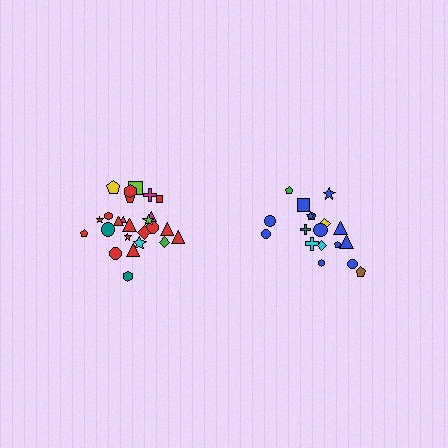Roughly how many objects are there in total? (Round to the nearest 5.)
Roughly 45 objects in total.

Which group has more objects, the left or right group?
The left group.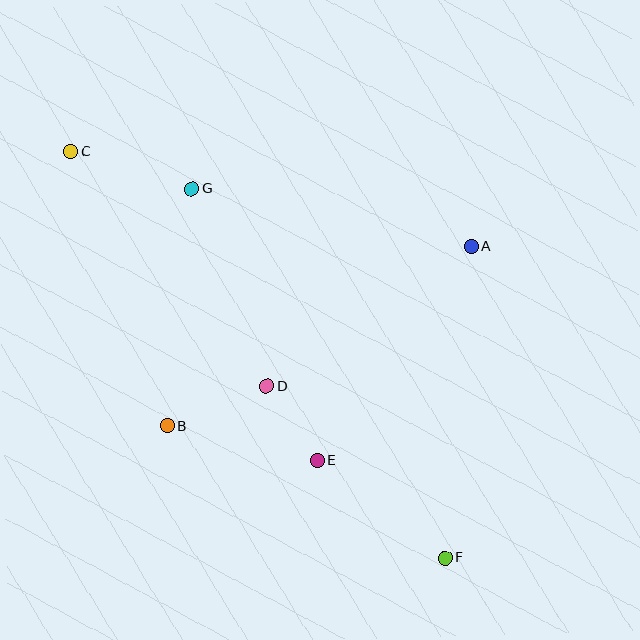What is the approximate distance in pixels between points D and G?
The distance between D and G is approximately 211 pixels.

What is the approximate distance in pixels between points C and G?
The distance between C and G is approximately 127 pixels.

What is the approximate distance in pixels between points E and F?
The distance between E and F is approximately 161 pixels.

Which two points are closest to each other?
Points D and E are closest to each other.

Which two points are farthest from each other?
Points C and F are farthest from each other.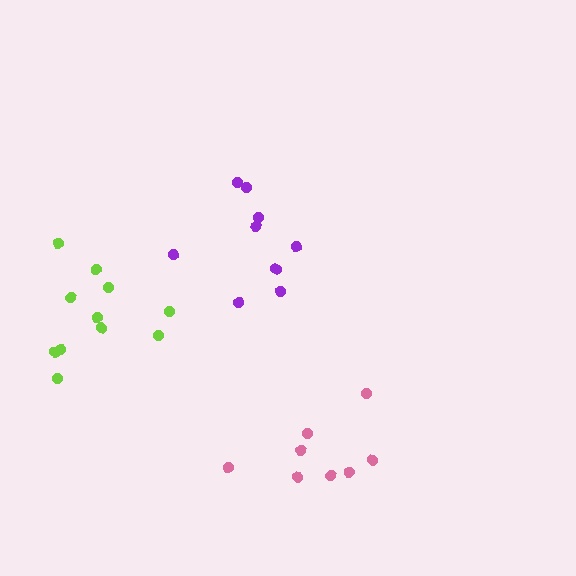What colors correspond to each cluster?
The clusters are colored: pink, purple, lime.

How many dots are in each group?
Group 1: 8 dots, Group 2: 9 dots, Group 3: 11 dots (28 total).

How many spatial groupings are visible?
There are 3 spatial groupings.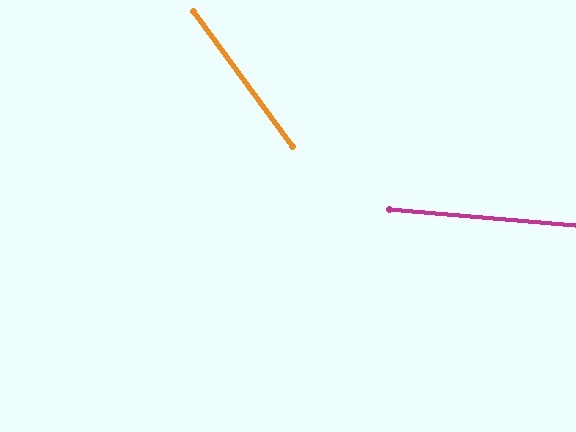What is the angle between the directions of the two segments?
Approximately 49 degrees.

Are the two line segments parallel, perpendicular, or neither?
Neither parallel nor perpendicular — they differ by about 49°.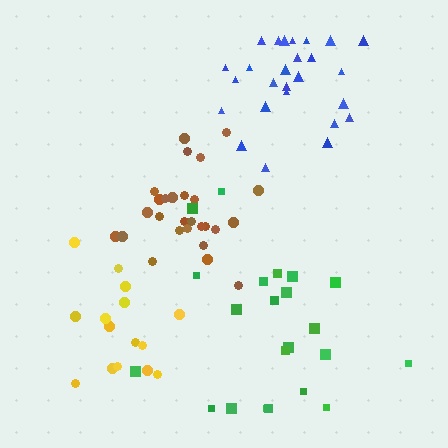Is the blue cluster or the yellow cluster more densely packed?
Blue.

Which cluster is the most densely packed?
Brown.